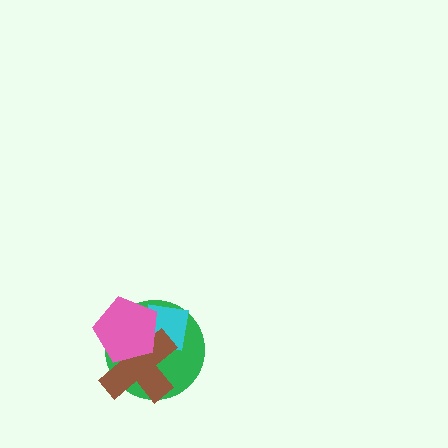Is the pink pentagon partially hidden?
No, no other shape covers it.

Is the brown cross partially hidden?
Yes, it is partially covered by another shape.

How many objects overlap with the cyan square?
3 objects overlap with the cyan square.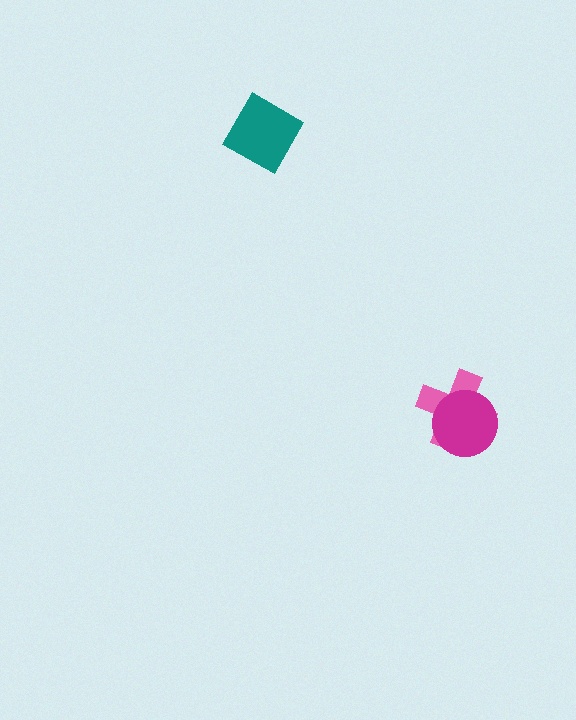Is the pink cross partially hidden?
Yes, it is partially covered by another shape.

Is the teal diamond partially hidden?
No, no other shape covers it.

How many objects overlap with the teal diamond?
0 objects overlap with the teal diamond.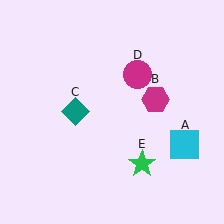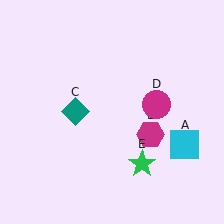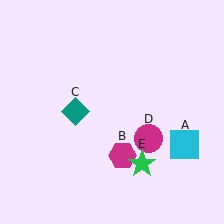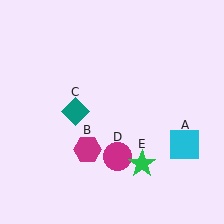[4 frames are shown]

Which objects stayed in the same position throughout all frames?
Cyan square (object A) and teal diamond (object C) and green star (object E) remained stationary.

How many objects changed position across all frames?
2 objects changed position: magenta hexagon (object B), magenta circle (object D).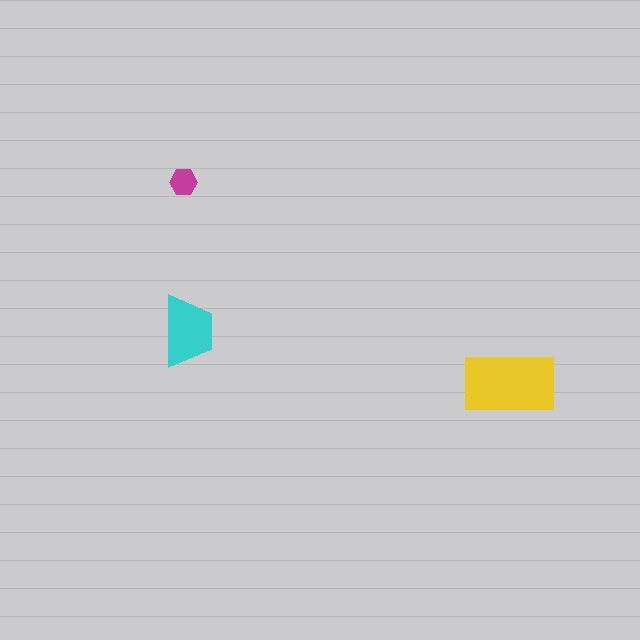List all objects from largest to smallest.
The yellow rectangle, the cyan trapezoid, the magenta hexagon.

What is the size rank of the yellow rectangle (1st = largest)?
1st.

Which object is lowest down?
The yellow rectangle is bottommost.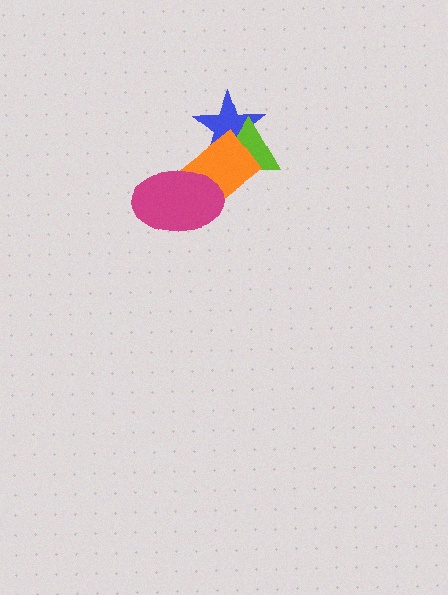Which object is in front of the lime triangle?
The orange rectangle is in front of the lime triangle.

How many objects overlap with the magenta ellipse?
1 object overlaps with the magenta ellipse.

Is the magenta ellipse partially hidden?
No, no other shape covers it.